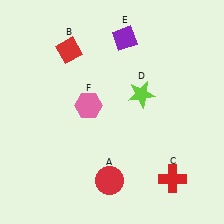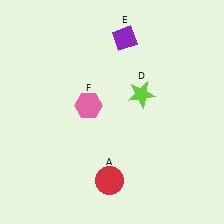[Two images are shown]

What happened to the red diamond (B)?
The red diamond (B) was removed in Image 2. It was in the top-left area of Image 1.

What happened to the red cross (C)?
The red cross (C) was removed in Image 2. It was in the bottom-right area of Image 1.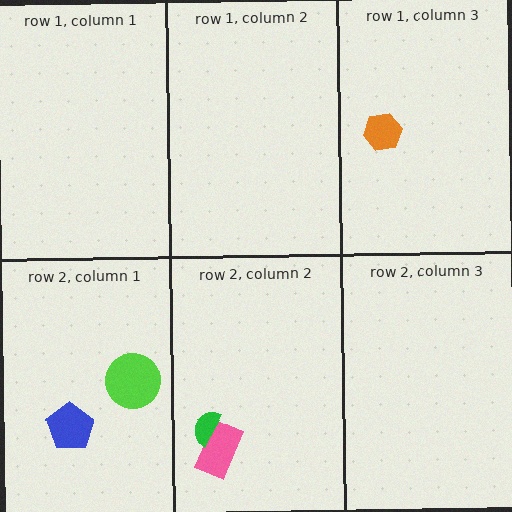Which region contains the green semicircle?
The row 2, column 2 region.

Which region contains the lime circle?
The row 2, column 1 region.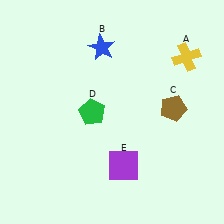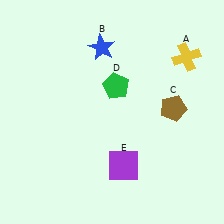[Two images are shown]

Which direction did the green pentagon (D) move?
The green pentagon (D) moved up.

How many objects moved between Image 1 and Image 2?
1 object moved between the two images.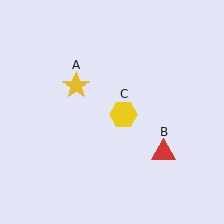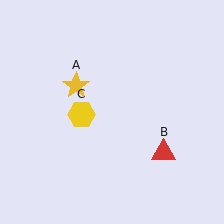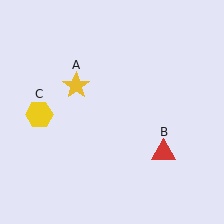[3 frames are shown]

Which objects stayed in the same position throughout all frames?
Yellow star (object A) and red triangle (object B) remained stationary.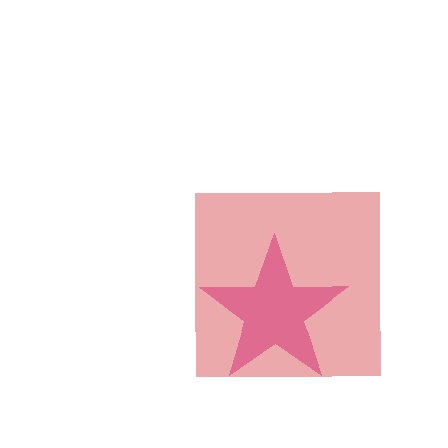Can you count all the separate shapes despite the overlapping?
Yes, there are 2 separate shapes.